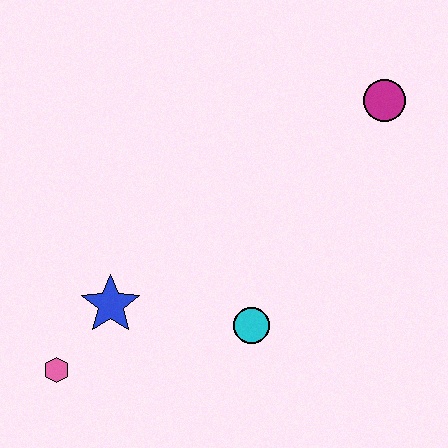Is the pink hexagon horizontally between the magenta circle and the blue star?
No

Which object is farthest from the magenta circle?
The pink hexagon is farthest from the magenta circle.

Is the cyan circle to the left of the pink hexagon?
No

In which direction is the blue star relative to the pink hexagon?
The blue star is above the pink hexagon.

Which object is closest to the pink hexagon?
The blue star is closest to the pink hexagon.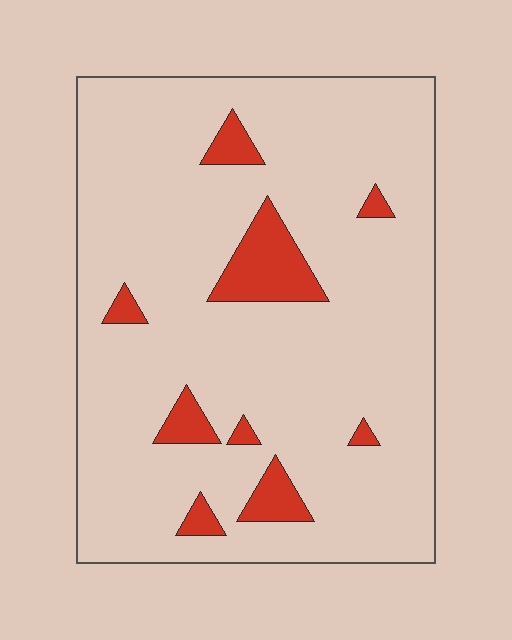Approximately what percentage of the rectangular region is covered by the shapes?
Approximately 10%.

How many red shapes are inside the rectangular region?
9.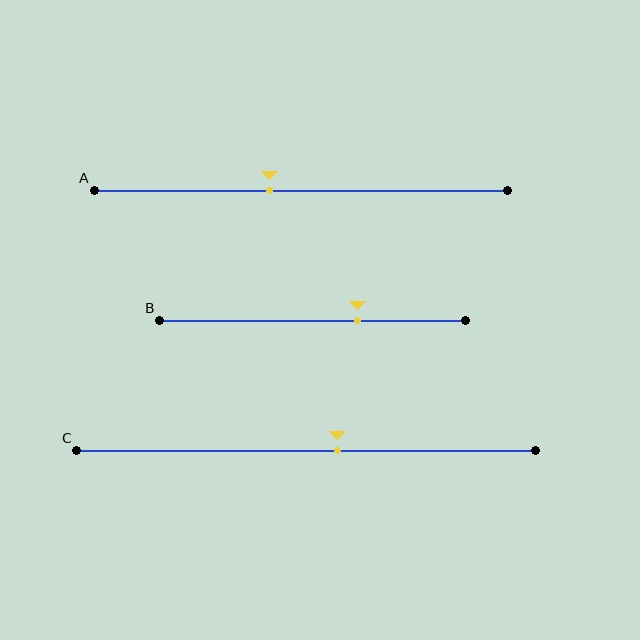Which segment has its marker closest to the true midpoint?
Segment C has its marker closest to the true midpoint.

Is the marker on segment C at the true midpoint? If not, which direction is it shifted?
No, the marker on segment C is shifted to the right by about 7% of the segment length.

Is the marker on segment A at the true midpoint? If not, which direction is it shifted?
No, the marker on segment A is shifted to the left by about 8% of the segment length.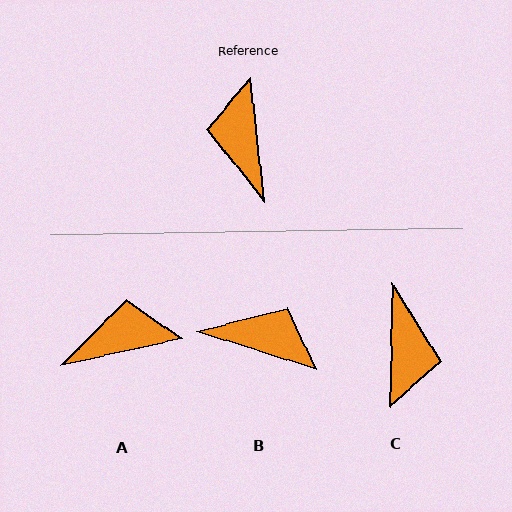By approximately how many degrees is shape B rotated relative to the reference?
Approximately 114 degrees clockwise.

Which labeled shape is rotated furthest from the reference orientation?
C, about 173 degrees away.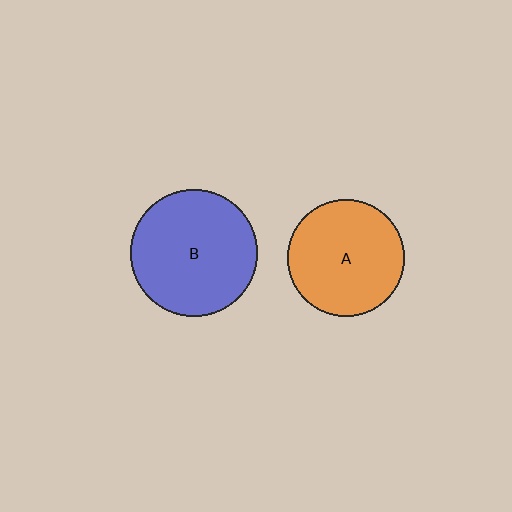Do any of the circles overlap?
No, none of the circles overlap.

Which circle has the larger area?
Circle B (blue).